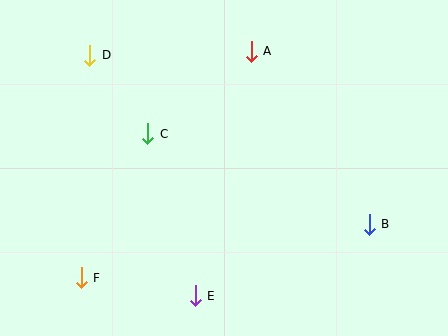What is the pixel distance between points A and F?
The distance between A and F is 283 pixels.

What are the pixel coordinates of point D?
Point D is at (90, 55).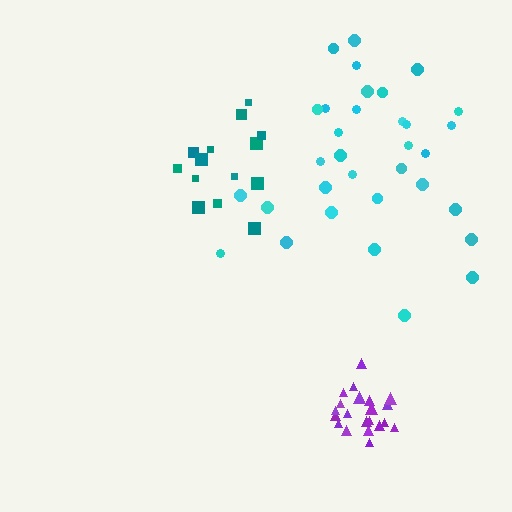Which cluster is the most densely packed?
Purple.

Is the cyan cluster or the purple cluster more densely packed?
Purple.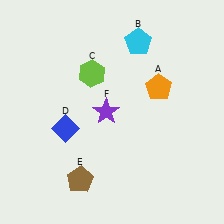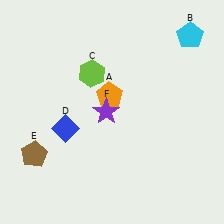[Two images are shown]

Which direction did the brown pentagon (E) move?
The brown pentagon (E) moved left.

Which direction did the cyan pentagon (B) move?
The cyan pentagon (B) moved right.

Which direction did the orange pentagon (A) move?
The orange pentagon (A) moved left.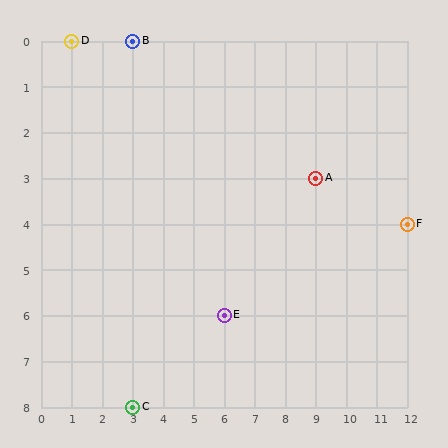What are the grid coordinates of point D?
Point D is at grid coordinates (1, 0).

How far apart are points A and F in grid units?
Points A and F are 3 columns and 1 row apart (about 3.2 grid units diagonally).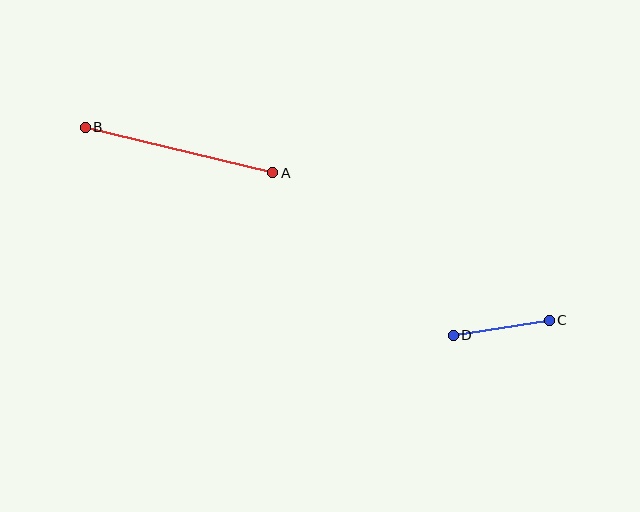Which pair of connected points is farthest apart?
Points A and B are farthest apart.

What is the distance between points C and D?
The distance is approximately 97 pixels.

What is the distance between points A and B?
The distance is approximately 193 pixels.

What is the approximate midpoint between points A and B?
The midpoint is at approximately (179, 150) pixels.